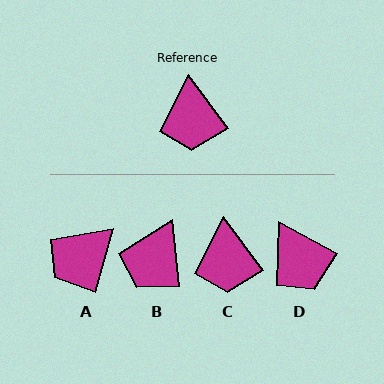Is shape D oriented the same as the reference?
No, it is off by about 25 degrees.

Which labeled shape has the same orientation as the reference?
C.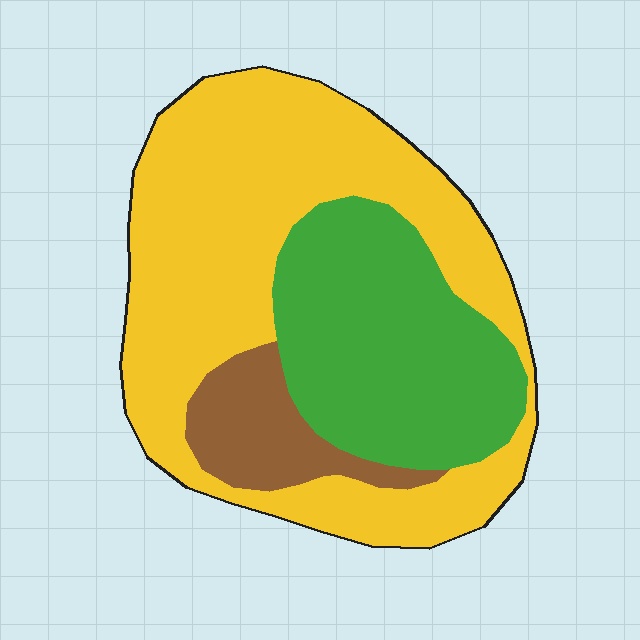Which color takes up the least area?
Brown, at roughly 10%.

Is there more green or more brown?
Green.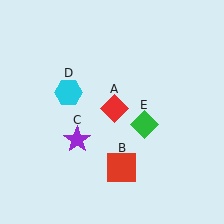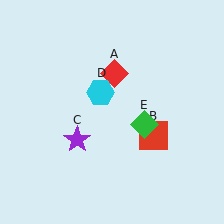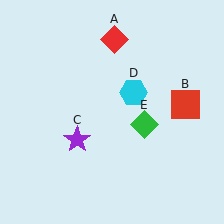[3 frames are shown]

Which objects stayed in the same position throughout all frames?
Purple star (object C) and green diamond (object E) remained stationary.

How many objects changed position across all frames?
3 objects changed position: red diamond (object A), red square (object B), cyan hexagon (object D).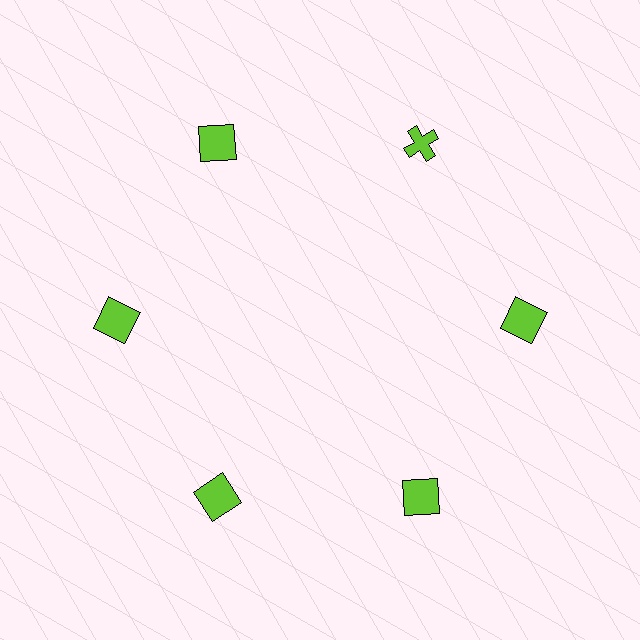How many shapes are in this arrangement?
There are 6 shapes arranged in a ring pattern.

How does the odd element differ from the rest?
It has a different shape: cross instead of square.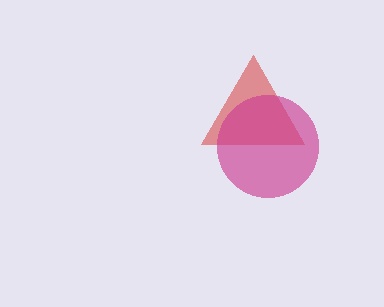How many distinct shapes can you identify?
There are 2 distinct shapes: a red triangle, a magenta circle.